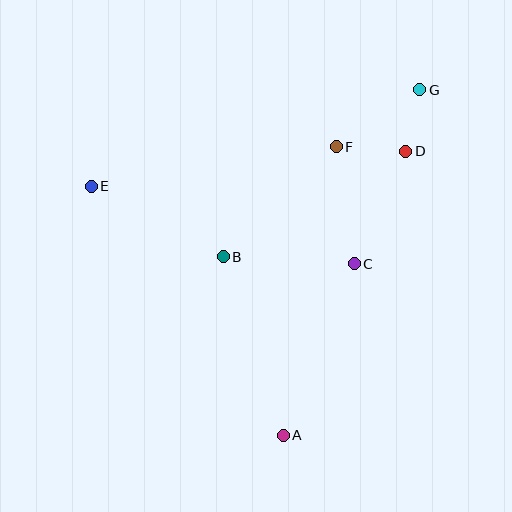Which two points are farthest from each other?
Points A and G are farthest from each other.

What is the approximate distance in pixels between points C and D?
The distance between C and D is approximately 124 pixels.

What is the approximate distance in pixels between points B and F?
The distance between B and F is approximately 158 pixels.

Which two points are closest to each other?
Points D and G are closest to each other.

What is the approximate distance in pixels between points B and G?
The distance between B and G is approximately 258 pixels.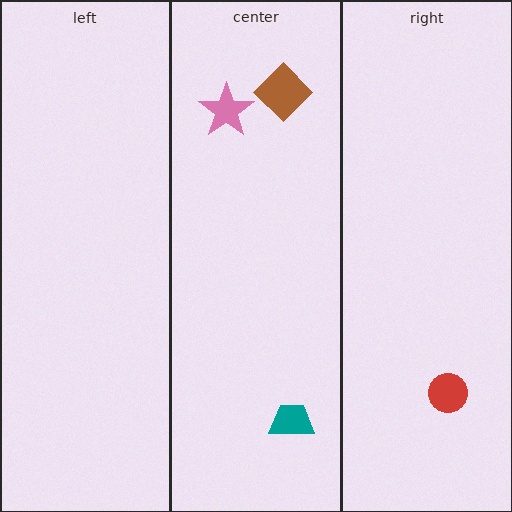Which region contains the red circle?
The right region.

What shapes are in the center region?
The teal trapezoid, the brown diamond, the pink star.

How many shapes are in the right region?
1.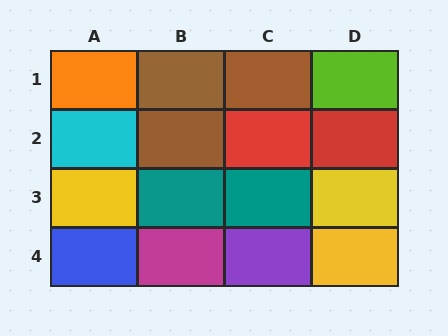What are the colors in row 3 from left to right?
Yellow, teal, teal, yellow.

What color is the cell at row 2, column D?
Red.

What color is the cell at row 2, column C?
Red.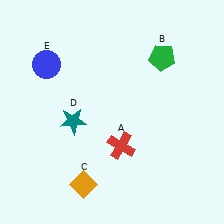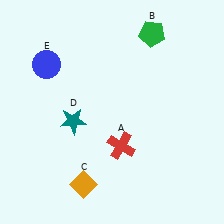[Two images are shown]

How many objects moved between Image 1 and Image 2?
1 object moved between the two images.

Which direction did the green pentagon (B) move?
The green pentagon (B) moved up.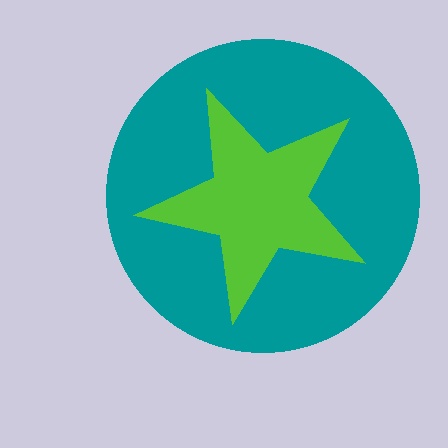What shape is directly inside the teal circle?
The lime star.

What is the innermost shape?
The lime star.